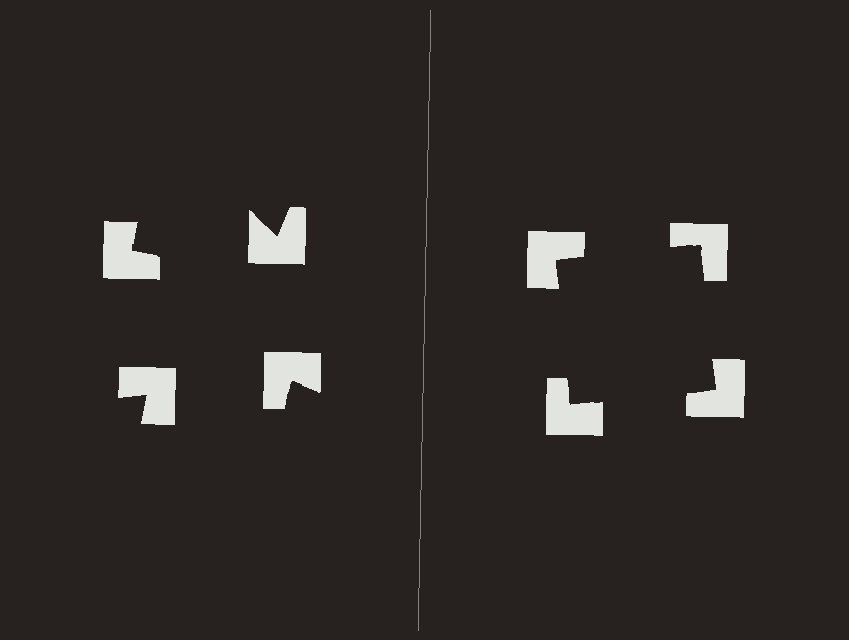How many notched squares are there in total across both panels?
8 — 4 on each side.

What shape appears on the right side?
An illusory square.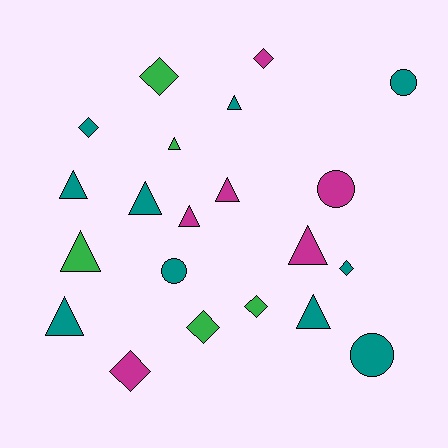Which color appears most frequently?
Teal, with 10 objects.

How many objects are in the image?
There are 21 objects.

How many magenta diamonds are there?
There are 2 magenta diamonds.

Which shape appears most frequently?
Triangle, with 10 objects.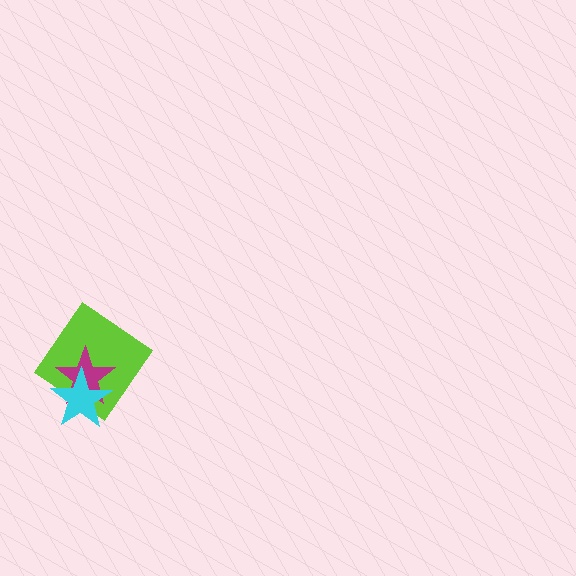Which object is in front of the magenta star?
The cyan star is in front of the magenta star.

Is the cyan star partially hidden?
No, no other shape covers it.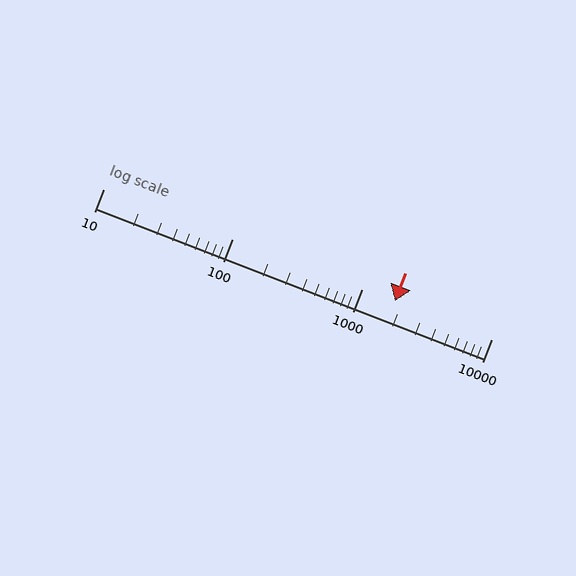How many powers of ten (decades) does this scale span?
The scale spans 3 decades, from 10 to 10000.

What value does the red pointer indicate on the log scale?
The pointer indicates approximately 1800.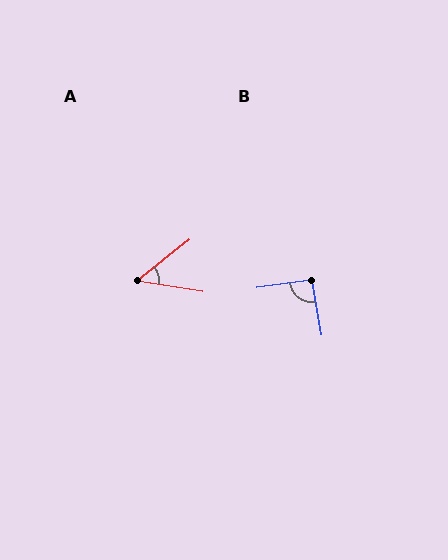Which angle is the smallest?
A, at approximately 47 degrees.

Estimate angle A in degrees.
Approximately 47 degrees.